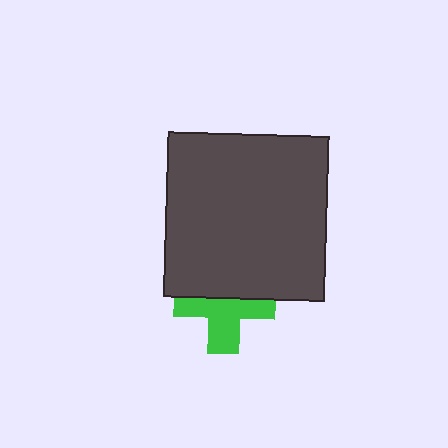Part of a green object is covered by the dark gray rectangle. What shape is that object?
It is a cross.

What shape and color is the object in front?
The object in front is a dark gray rectangle.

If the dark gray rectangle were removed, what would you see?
You would see the complete green cross.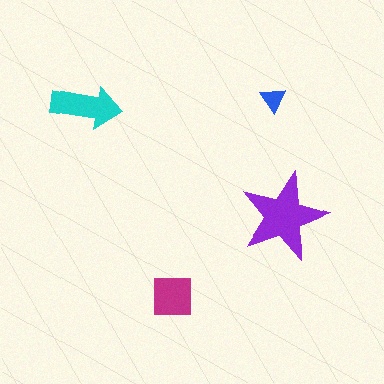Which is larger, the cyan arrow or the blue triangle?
The cyan arrow.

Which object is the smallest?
The blue triangle.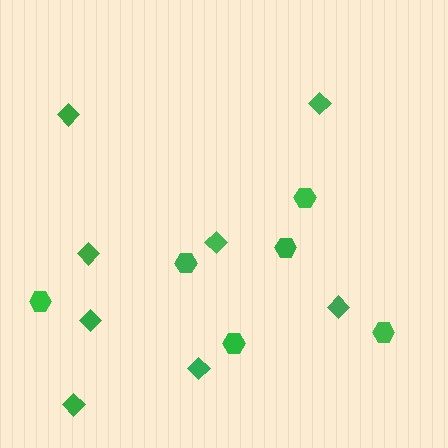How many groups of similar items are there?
There are 2 groups: one group of diamonds (8) and one group of hexagons (6).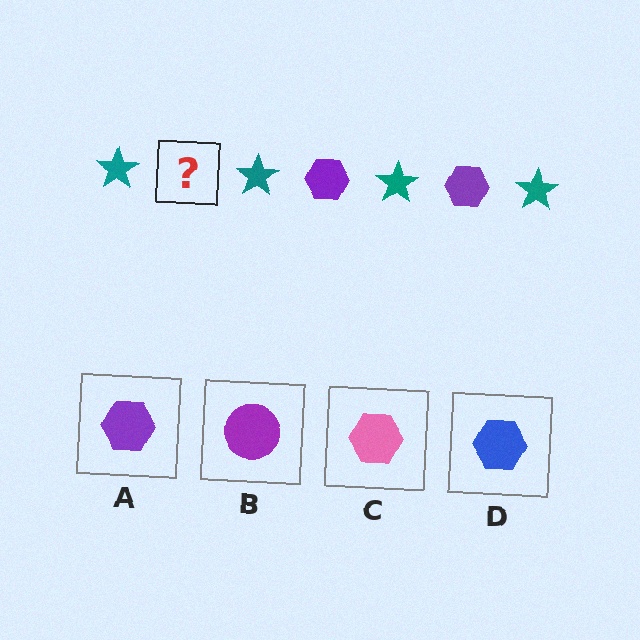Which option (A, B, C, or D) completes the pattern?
A.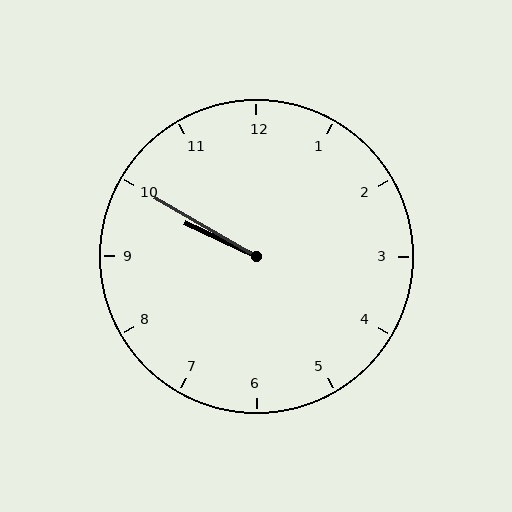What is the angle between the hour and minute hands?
Approximately 5 degrees.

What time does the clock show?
9:50.